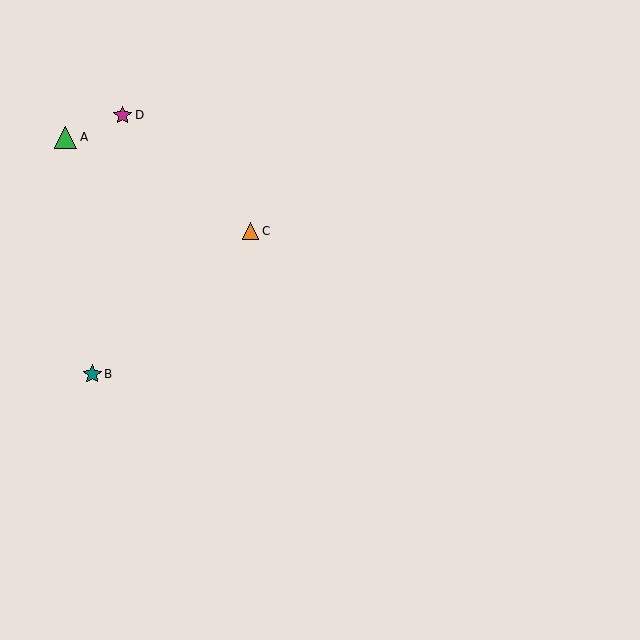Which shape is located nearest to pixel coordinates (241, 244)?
The orange triangle (labeled C) at (251, 231) is nearest to that location.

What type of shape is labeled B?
Shape B is a teal star.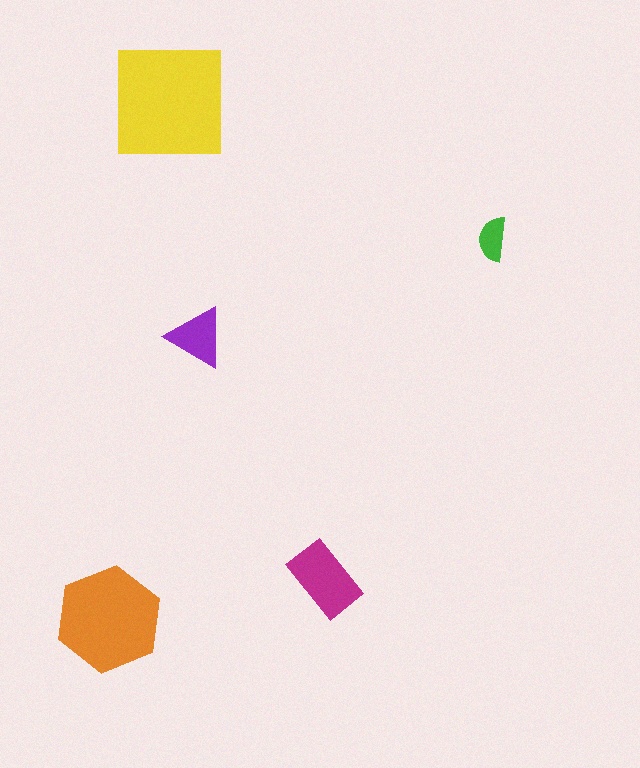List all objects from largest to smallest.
The yellow square, the orange hexagon, the magenta rectangle, the purple triangle, the green semicircle.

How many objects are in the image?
There are 5 objects in the image.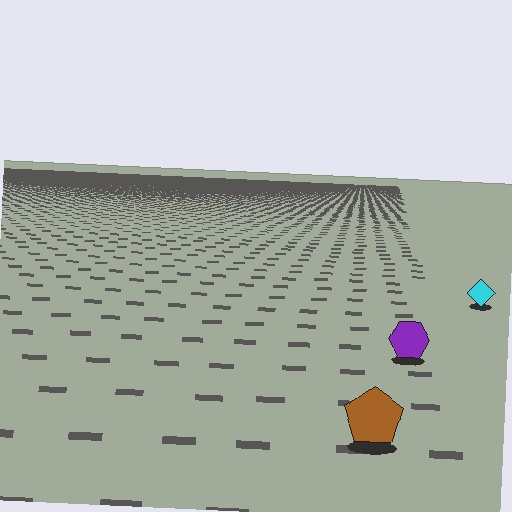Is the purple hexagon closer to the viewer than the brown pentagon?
No. The brown pentagon is closer — you can tell from the texture gradient: the ground texture is coarser near it.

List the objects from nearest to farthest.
From nearest to farthest: the brown pentagon, the purple hexagon, the cyan diamond.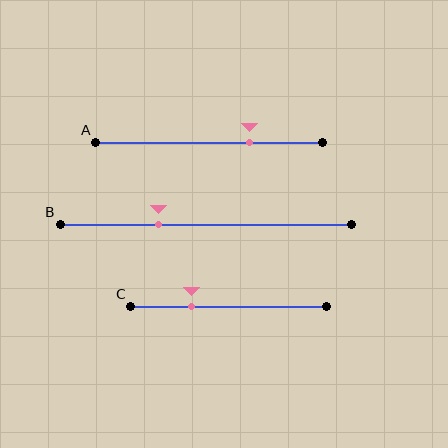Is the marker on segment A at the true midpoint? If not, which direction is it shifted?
No, the marker on segment A is shifted to the right by about 18% of the segment length.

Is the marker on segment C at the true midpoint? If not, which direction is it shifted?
No, the marker on segment C is shifted to the left by about 19% of the segment length.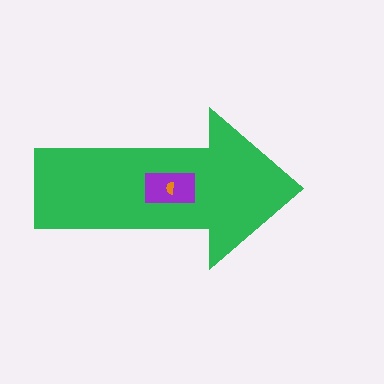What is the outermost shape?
The green arrow.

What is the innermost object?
The orange semicircle.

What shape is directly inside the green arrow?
The purple rectangle.